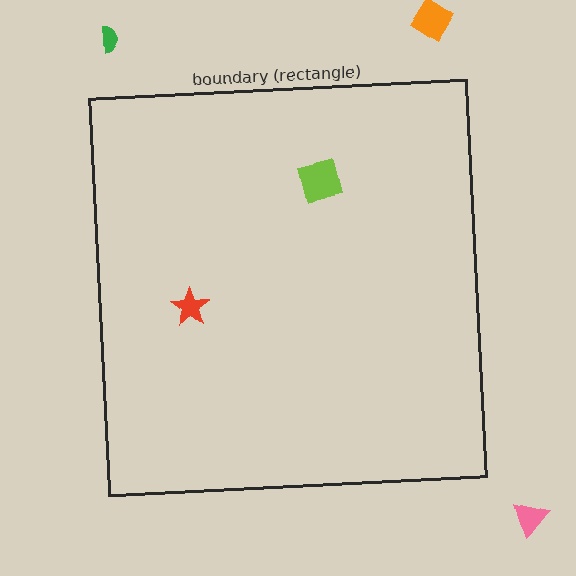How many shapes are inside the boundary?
2 inside, 3 outside.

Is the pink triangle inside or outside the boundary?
Outside.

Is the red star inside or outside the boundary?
Inside.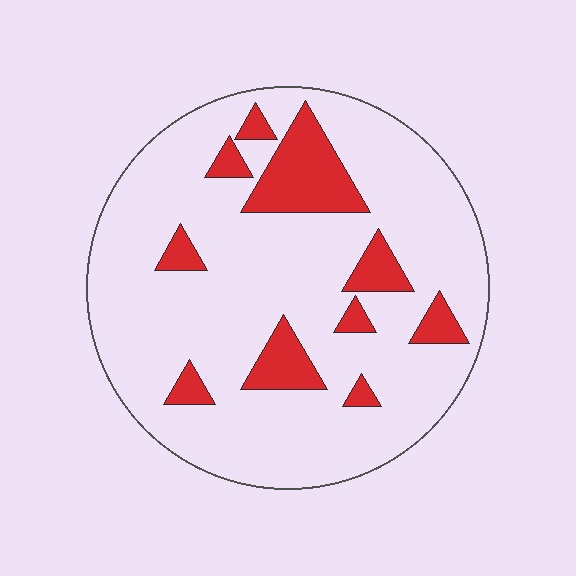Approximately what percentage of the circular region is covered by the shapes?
Approximately 15%.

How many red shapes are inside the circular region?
10.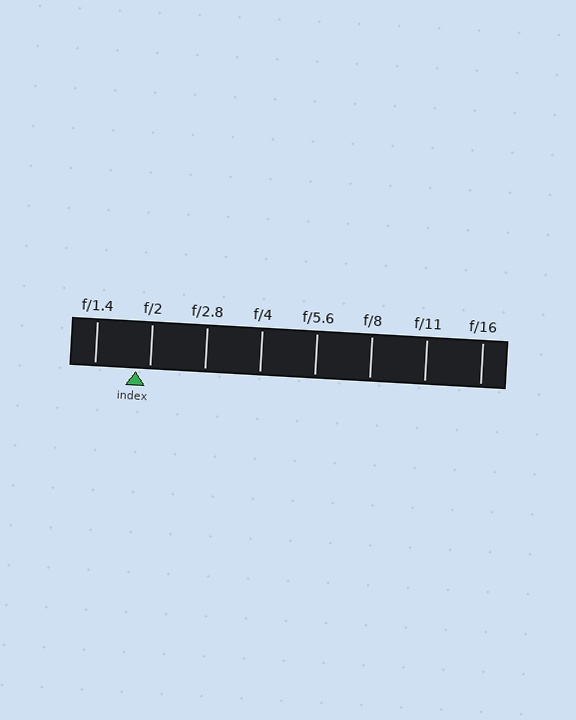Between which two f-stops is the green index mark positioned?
The index mark is between f/1.4 and f/2.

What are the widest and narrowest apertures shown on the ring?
The widest aperture shown is f/1.4 and the narrowest is f/16.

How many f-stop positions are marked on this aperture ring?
There are 8 f-stop positions marked.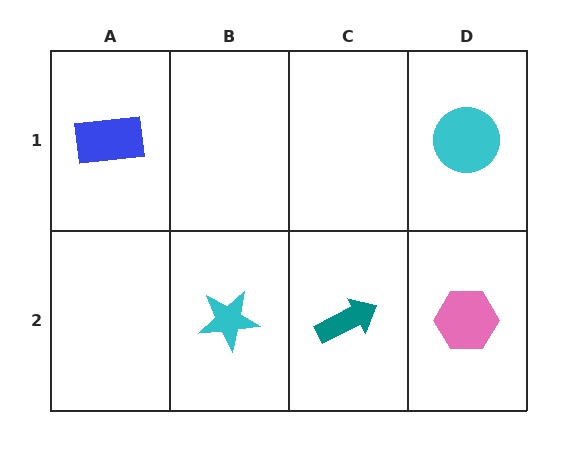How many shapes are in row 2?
3 shapes.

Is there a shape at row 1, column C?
No, that cell is empty.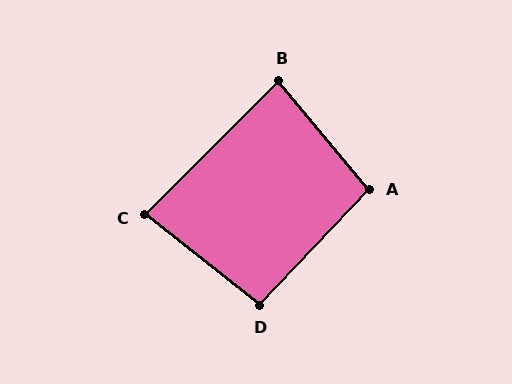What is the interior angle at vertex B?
Approximately 85 degrees (acute).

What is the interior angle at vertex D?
Approximately 95 degrees (obtuse).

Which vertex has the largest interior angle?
A, at approximately 96 degrees.